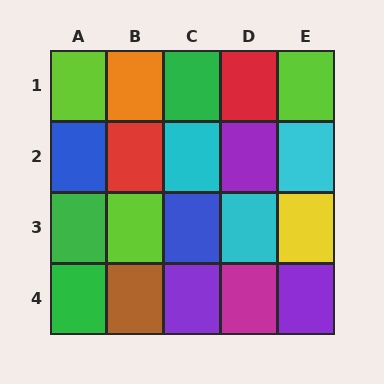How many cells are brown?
1 cell is brown.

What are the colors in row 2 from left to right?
Blue, red, cyan, purple, cyan.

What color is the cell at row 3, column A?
Green.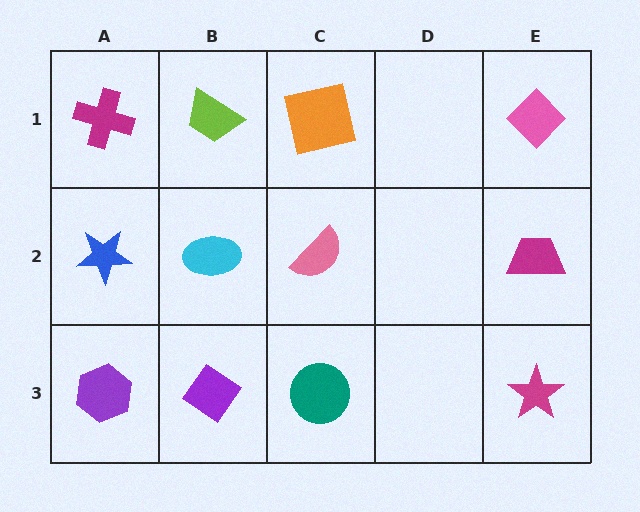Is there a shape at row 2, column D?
No, that cell is empty.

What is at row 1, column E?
A pink diamond.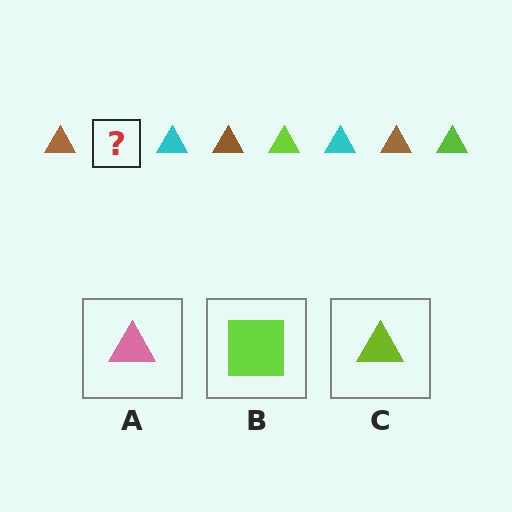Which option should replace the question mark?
Option C.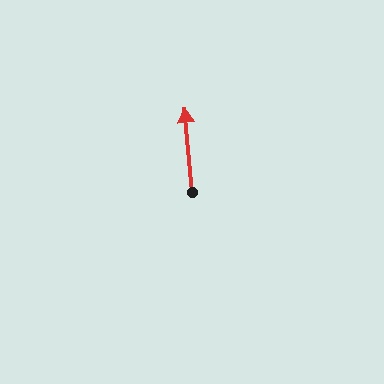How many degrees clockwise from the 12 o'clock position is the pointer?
Approximately 355 degrees.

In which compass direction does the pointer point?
North.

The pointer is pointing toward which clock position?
Roughly 12 o'clock.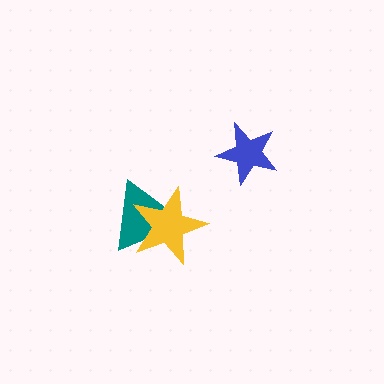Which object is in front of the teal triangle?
The yellow star is in front of the teal triangle.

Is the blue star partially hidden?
No, no other shape covers it.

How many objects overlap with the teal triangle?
1 object overlaps with the teal triangle.